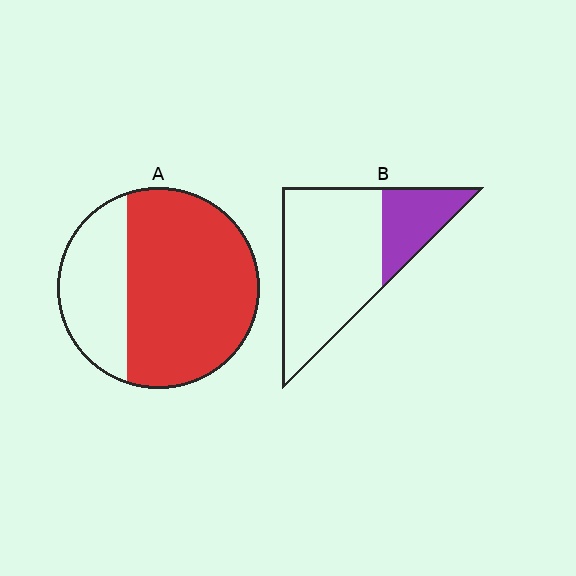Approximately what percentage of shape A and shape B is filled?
A is approximately 70% and B is approximately 25%.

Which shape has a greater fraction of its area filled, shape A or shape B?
Shape A.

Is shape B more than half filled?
No.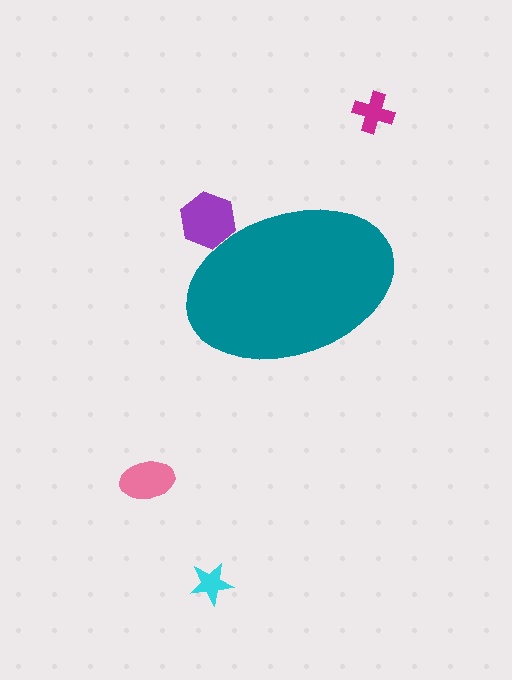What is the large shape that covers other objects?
A teal ellipse.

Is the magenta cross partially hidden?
No, the magenta cross is fully visible.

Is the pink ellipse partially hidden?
No, the pink ellipse is fully visible.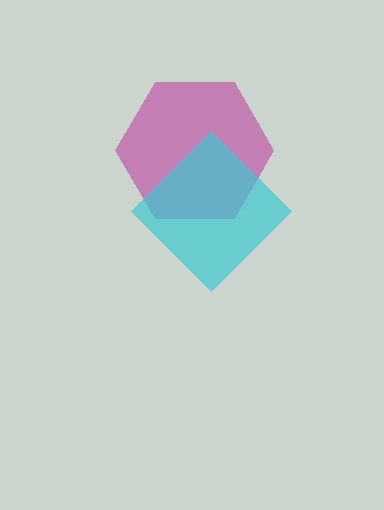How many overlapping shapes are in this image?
There are 2 overlapping shapes in the image.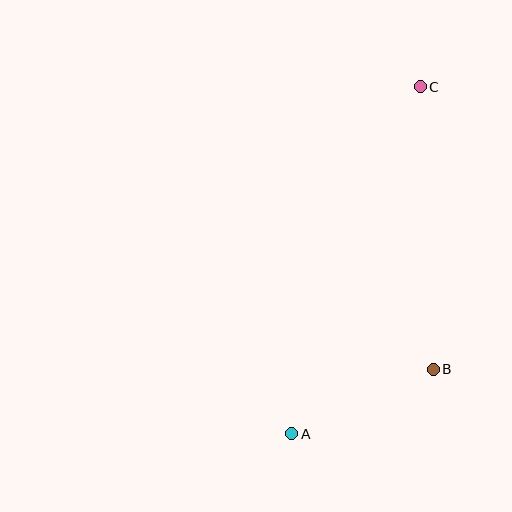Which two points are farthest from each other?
Points A and C are farthest from each other.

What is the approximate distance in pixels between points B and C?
The distance between B and C is approximately 283 pixels.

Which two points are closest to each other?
Points A and B are closest to each other.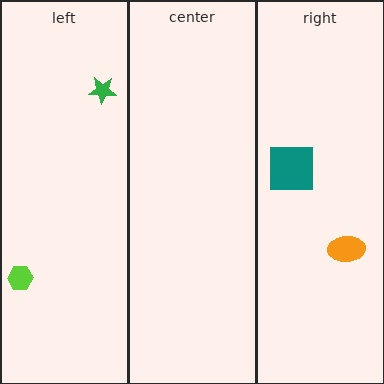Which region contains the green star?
The left region.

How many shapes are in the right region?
2.